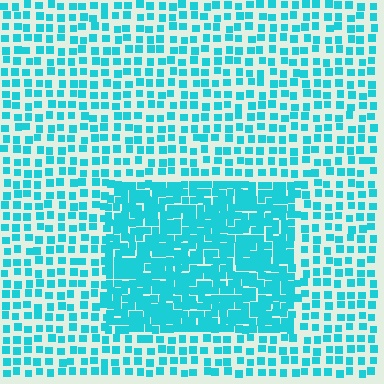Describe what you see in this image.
The image contains small cyan elements arranged at two different densities. A rectangle-shaped region is visible where the elements are more densely packed than the surrounding area.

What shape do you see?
I see a rectangle.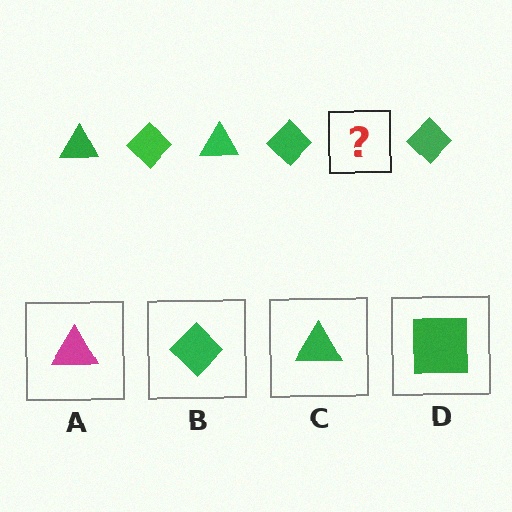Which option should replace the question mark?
Option C.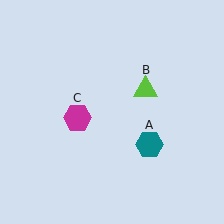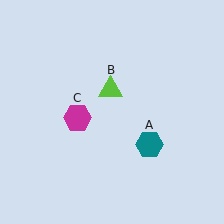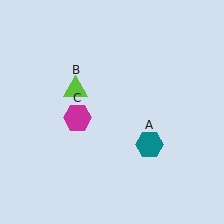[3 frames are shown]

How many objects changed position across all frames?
1 object changed position: lime triangle (object B).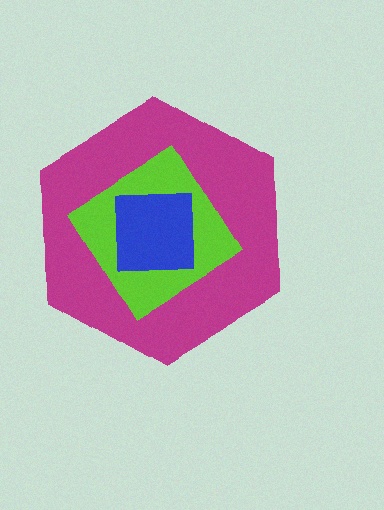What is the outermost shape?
The magenta hexagon.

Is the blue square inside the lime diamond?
Yes.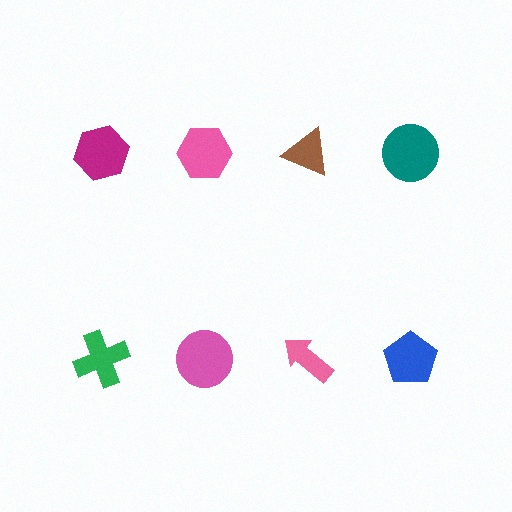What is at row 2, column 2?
A pink circle.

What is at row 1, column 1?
A magenta hexagon.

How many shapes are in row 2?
4 shapes.